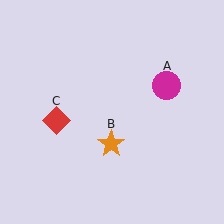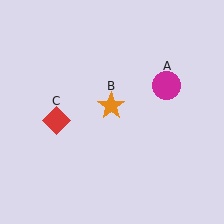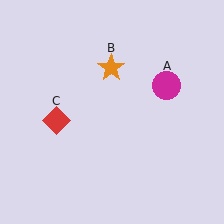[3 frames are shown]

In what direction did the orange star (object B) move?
The orange star (object B) moved up.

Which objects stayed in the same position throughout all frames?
Magenta circle (object A) and red diamond (object C) remained stationary.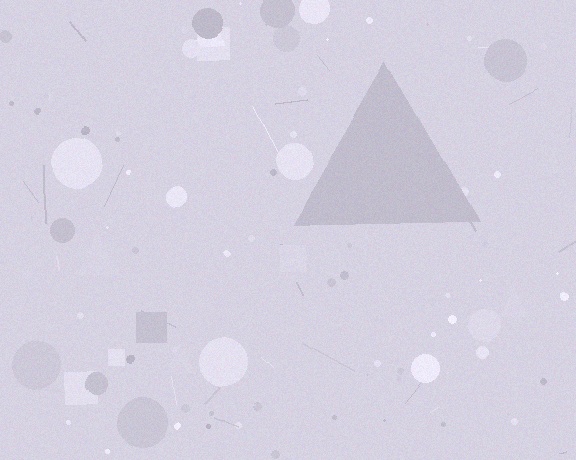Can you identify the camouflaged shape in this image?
The camouflaged shape is a triangle.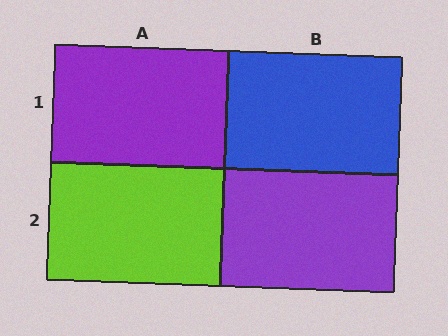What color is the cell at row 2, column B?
Purple.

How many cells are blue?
1 cell is blue.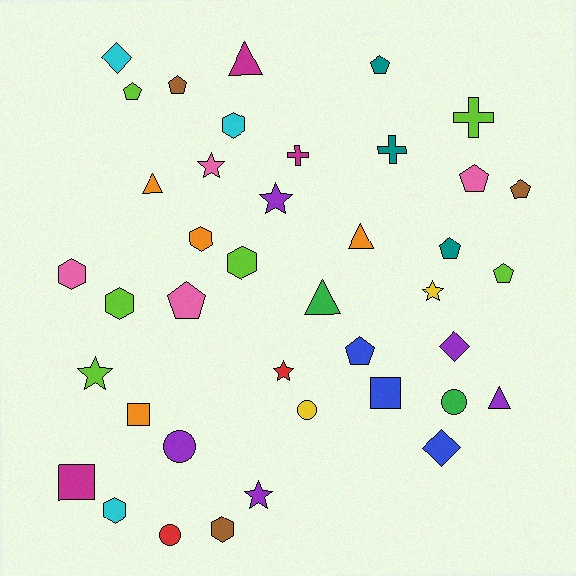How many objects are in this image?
There are 40 objects.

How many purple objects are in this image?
There are 5 purple objects.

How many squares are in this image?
There are 3 squares.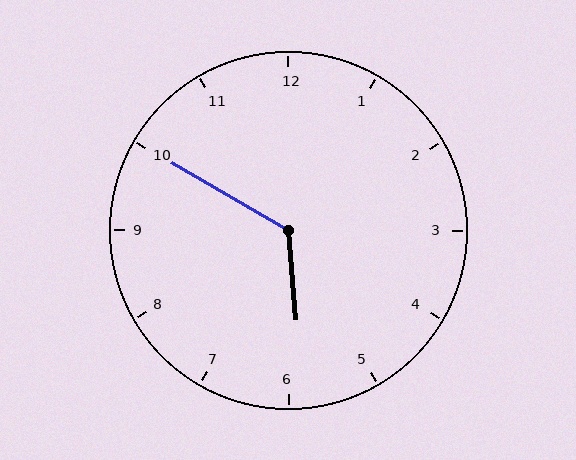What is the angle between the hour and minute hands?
Approximately 125 degrees.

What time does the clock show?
5:50.